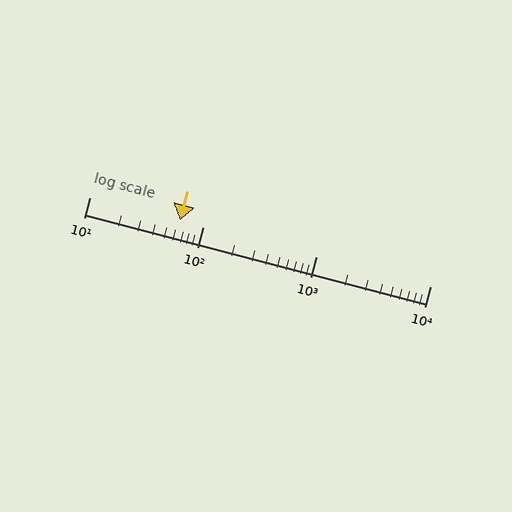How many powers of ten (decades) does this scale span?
The scale spans 3 decades, from 10 to 10000.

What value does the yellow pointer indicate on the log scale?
The pointer indicates approximately 63.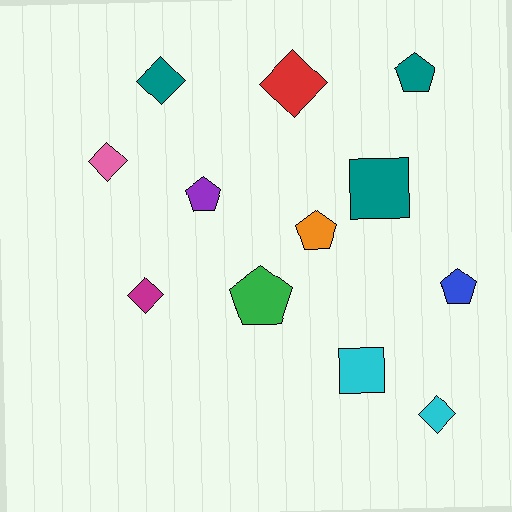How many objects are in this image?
There are 12 objects.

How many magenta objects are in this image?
There is 1 magenta object.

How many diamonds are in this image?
There are 5 diamonds.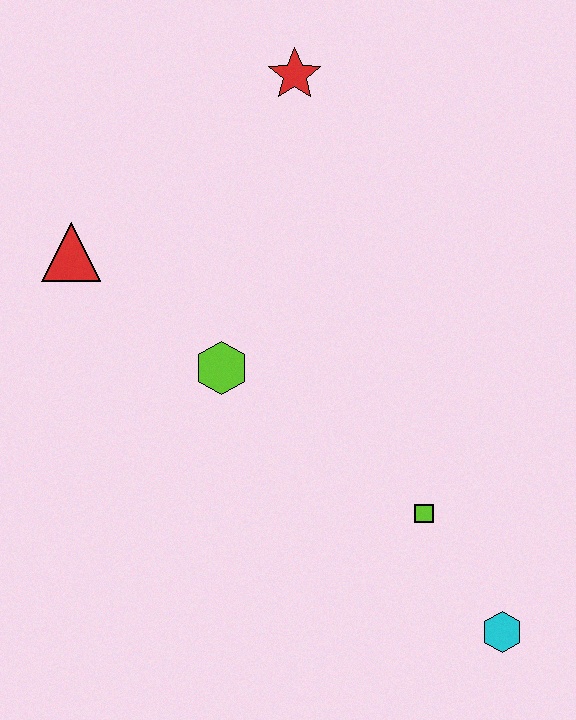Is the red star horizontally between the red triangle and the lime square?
Yes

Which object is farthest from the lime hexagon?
The cyan hexagon is farthest from the lime hexagon.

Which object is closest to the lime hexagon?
The red triangle is closest to the lime hexagon.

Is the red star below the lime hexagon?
No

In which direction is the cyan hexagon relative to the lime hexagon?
The cyan hexagon is to the right of the lime hexagon.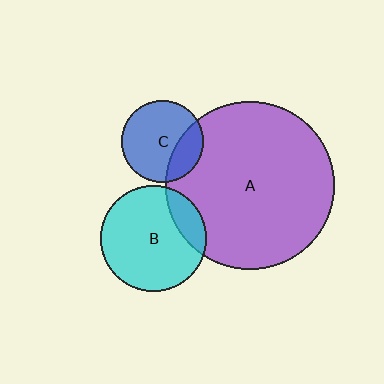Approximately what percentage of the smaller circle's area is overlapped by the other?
Approximately 25%.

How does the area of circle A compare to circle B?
Approximately 2.5 times.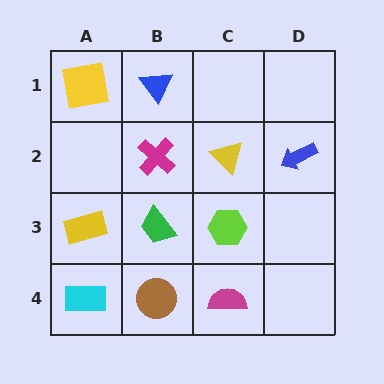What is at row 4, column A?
A cyan rectangle.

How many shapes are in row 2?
3 shapes.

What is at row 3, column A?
A yellow rectangle.